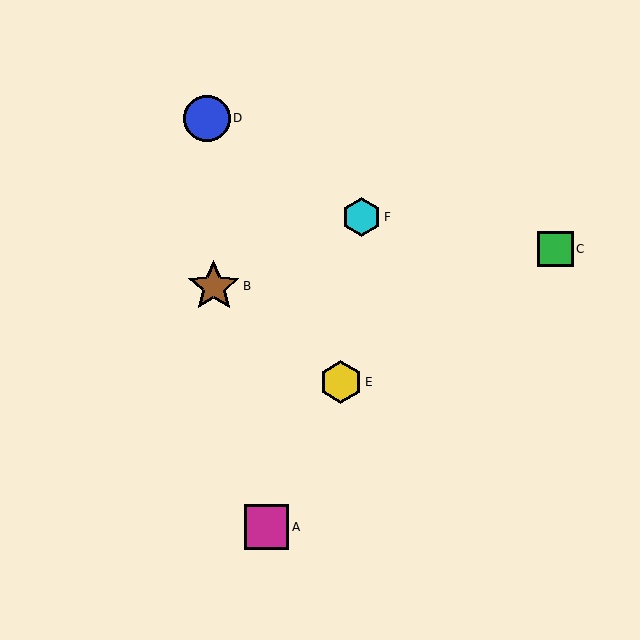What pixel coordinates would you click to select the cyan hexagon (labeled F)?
Click at (362, 217) to select the cyan hexagon F.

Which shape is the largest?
The brown star (labeled B) is the largest.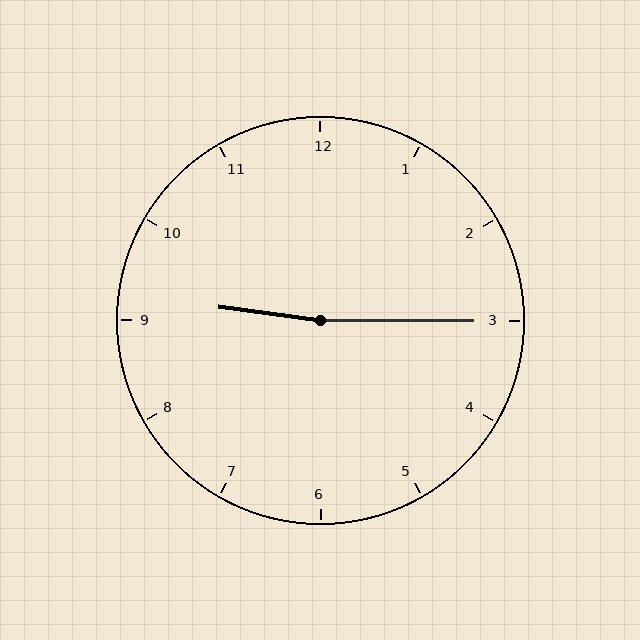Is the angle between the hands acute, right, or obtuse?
It is obtuse.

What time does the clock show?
9:15.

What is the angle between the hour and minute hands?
Approximately 172 degrees.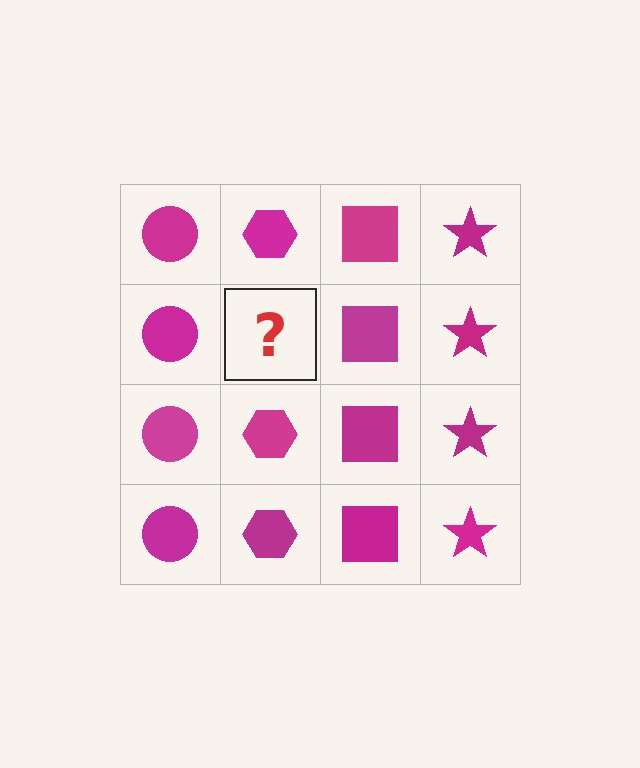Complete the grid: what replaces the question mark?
The question mark should be replaced with a magenta hexagon.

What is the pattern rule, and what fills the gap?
The rule is that each column has a consistent shape. The gap should be filled with a magenta hexagon.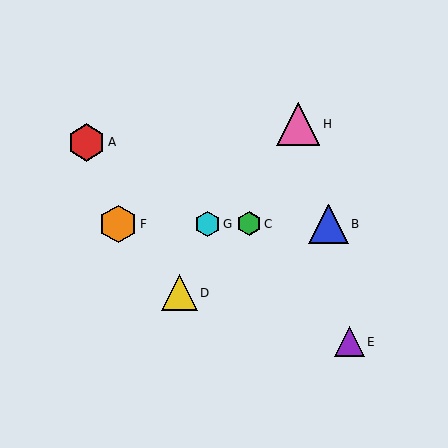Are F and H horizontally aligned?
No, F is at y≈224 and H is at y≈124.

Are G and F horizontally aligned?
Yes, both are at y≈224.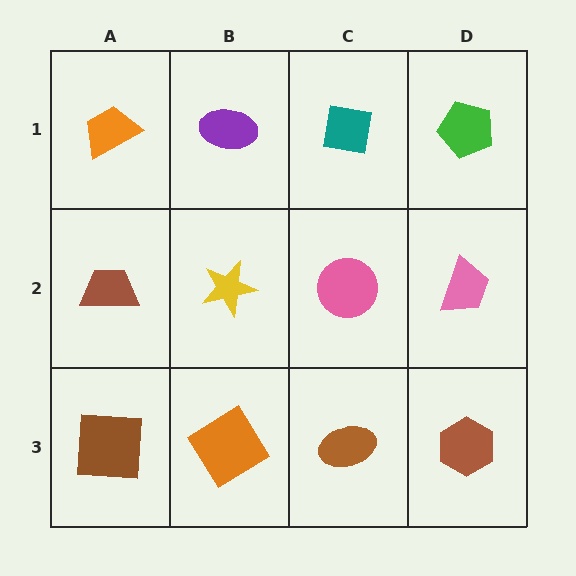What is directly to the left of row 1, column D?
A teal square.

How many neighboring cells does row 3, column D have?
2.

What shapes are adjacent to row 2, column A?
An orange trapezoid (row 1, column A), a brown square (row 3, column A), a yellow star (row 2, column B).